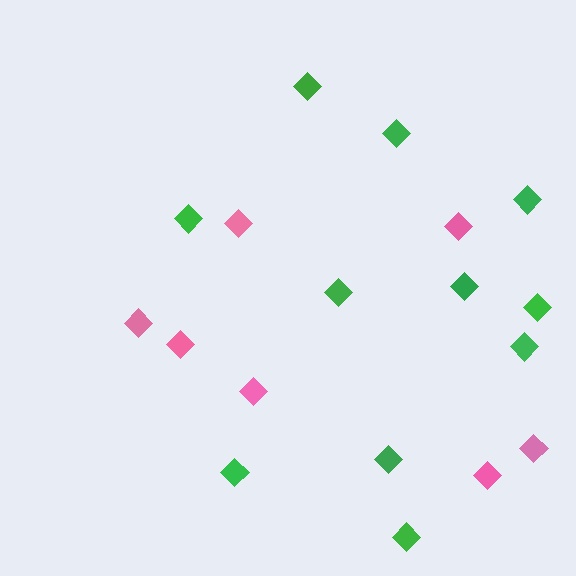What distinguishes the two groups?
There are 2 groups: one group of green diamonds (11) and one group of pink diamonds (7).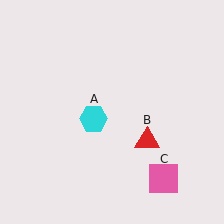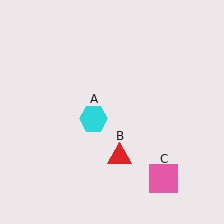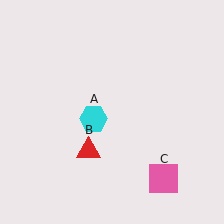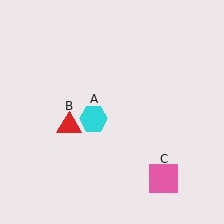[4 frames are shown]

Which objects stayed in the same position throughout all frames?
Cyan hexagon (object A) and pink square (object C) remained stationary.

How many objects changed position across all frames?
1 object changed position: red triangle (object B).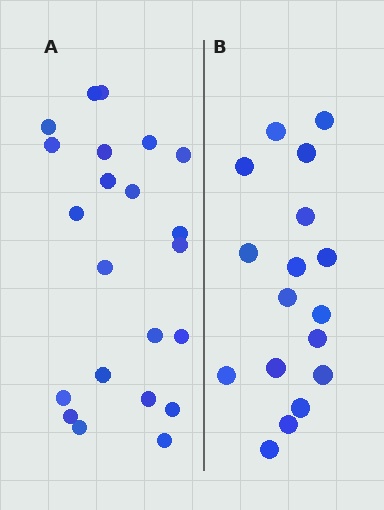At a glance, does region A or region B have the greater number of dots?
Region A (the left region) has more dots.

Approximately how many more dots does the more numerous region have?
Region A has about 5 more dots than region B.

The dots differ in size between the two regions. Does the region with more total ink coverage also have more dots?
No. Region B has more total ink coverage because its dots are larger, but region A actually contains more individual dots. Total area can be misleading — the number of items is what matters here.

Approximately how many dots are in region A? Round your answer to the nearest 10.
About 20 dots. (The exact count is 22, which rounds to 20.)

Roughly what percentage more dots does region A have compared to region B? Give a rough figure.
About 30% more.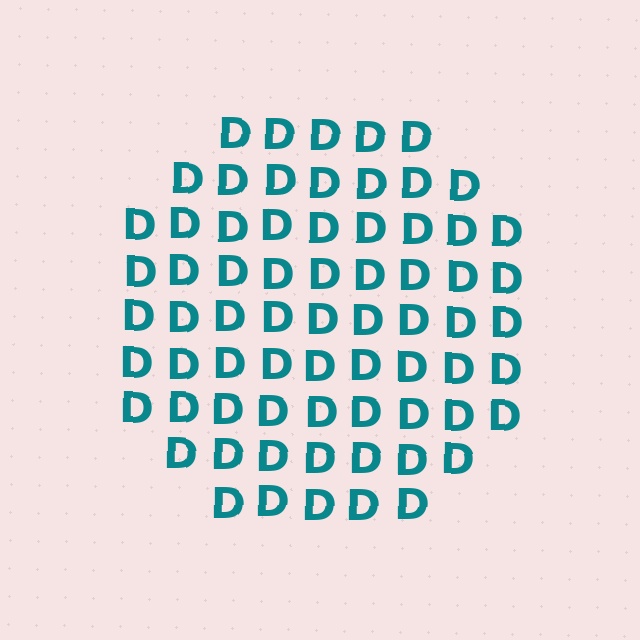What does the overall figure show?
The overall figure shows a circle.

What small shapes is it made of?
It is made of small letter D's.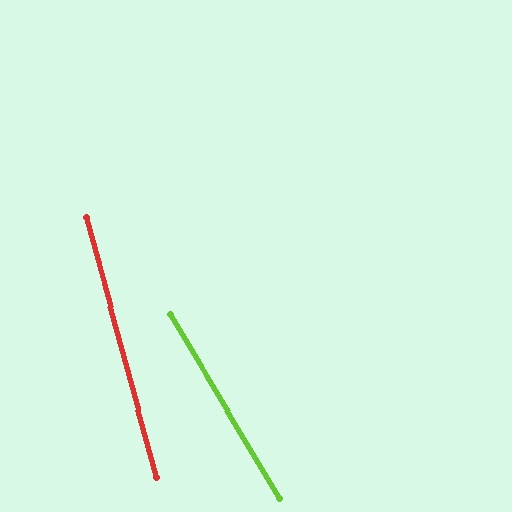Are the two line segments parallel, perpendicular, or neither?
Neither parallel nor perpendicular — they differ by about 15°.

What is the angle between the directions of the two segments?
Approximately 15 degrees.